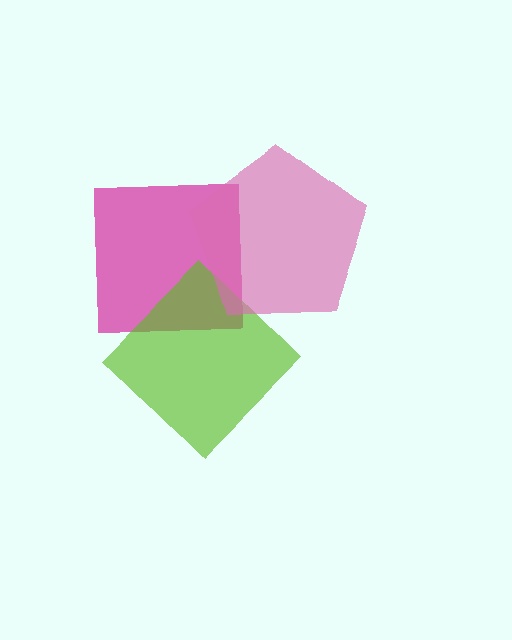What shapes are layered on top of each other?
The layered shapes are: a magenta square, a lime diamond, a pink pentagon.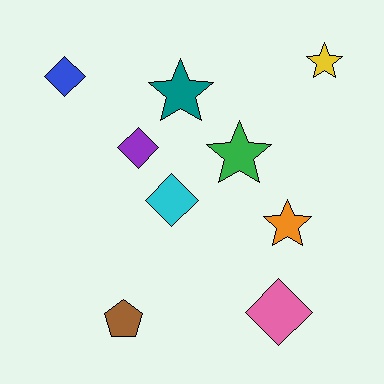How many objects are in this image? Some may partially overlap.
There are 9 objects.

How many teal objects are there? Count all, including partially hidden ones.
There is 1 teal object.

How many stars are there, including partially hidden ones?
There are 4 stars.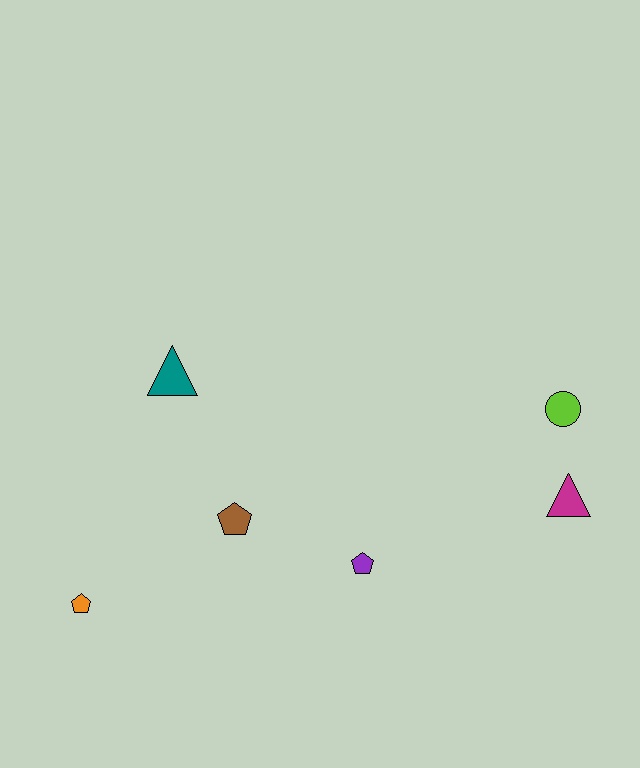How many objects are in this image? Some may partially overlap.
There are 6 objects.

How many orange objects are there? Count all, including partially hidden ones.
There is 1 orange object.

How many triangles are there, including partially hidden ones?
There are 2 triangles.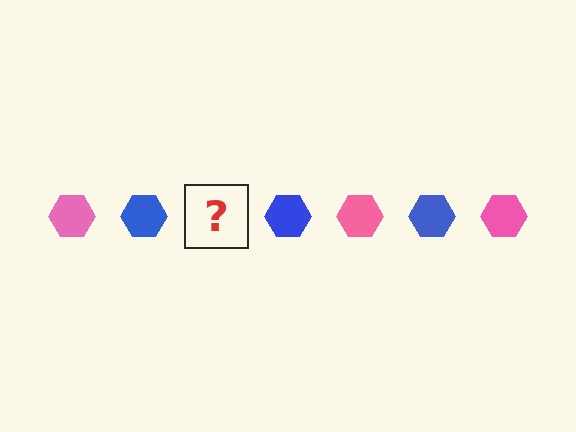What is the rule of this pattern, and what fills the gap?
The rule is that the pattern cycles through pink, blue hexagons. The gap should be filled with a pink hexagon.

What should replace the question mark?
The question mark should be replaced with a pink hexagon.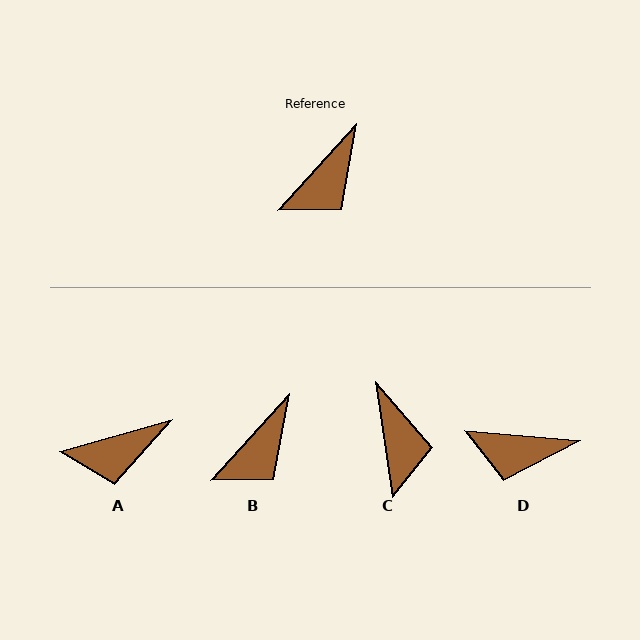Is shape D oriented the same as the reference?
No, it is off by about 52 degrees.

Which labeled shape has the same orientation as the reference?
B.